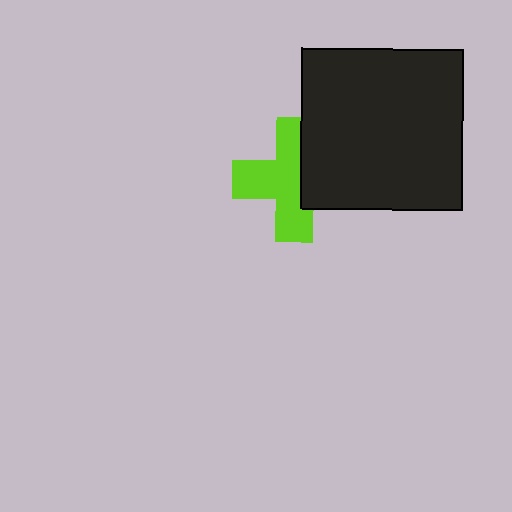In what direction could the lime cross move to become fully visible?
The lime cross could move left. That would shift it out from behind the black square entirely.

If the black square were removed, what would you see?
You would see the complete lime cross.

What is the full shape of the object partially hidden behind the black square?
The partially hidden object is a lime cross.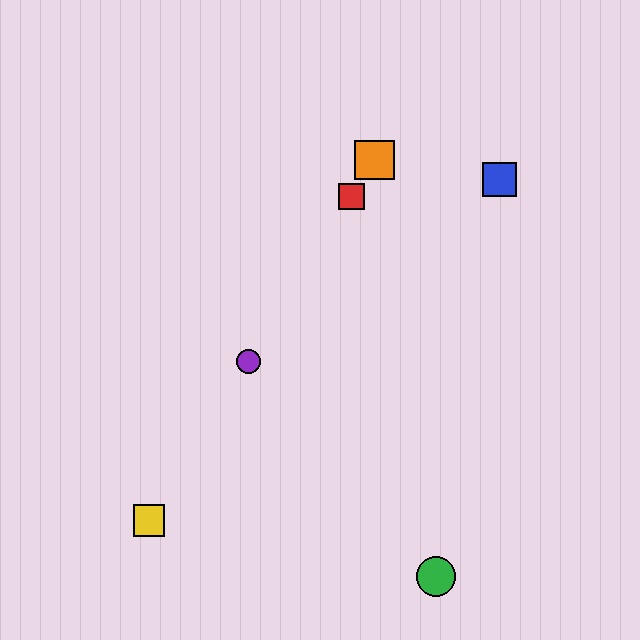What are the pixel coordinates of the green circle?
The green circle is at (436, 576).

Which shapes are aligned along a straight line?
The red square, the yellow square, the purple circle, the orange square are aligned along a straight line.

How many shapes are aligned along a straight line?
4 shapes (the red square, the yellow square, the purple circle, the orange square) are aligned along a straight line.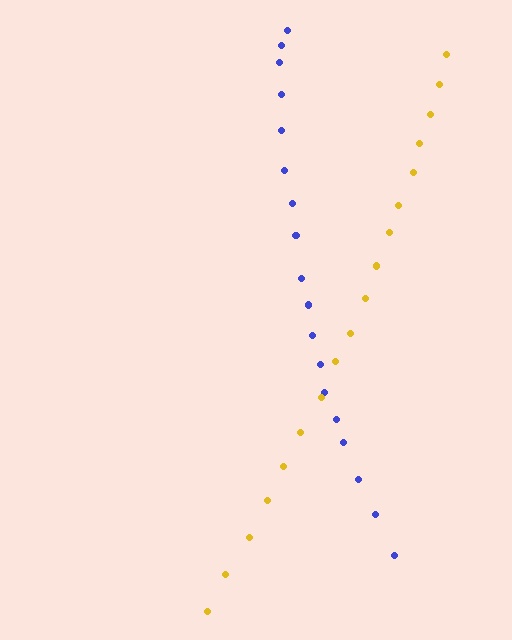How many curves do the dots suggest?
There are 2 distinct paths.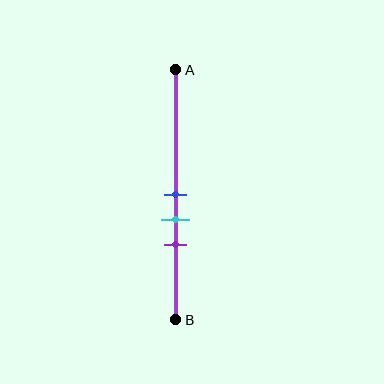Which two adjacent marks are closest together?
The blue and cyan marks are the closest adjacent pair.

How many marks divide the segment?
There are 3 marks dividing the segment.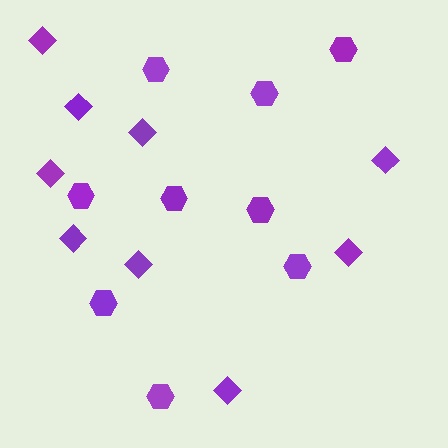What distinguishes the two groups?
There are 2 groups: one group of hexagons (9) and one group of diamonds (9).